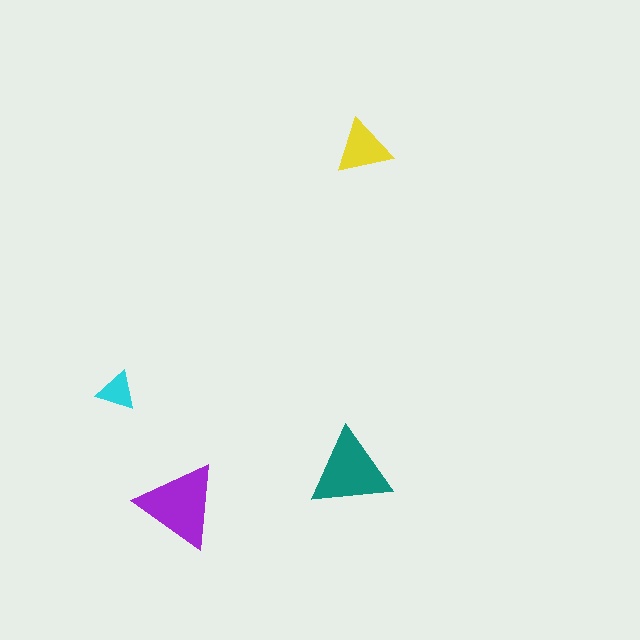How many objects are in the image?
There are 4 objects in the image.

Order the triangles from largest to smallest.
the purple one, the teal one, the yellow one, the cyan one.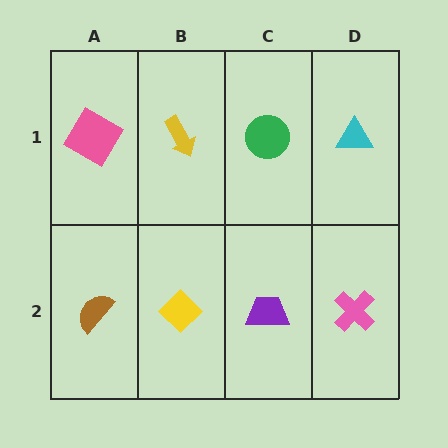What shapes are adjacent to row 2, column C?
A green circle (row 1, column C), a yellow diamond (row 2, column B), a pink cross (row 2, column D).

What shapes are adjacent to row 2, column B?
A yellow arrow (row 1, column B), a brown semicircle (row 2, column A), a purple trapezoid (row 2, column C).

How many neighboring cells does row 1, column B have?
3.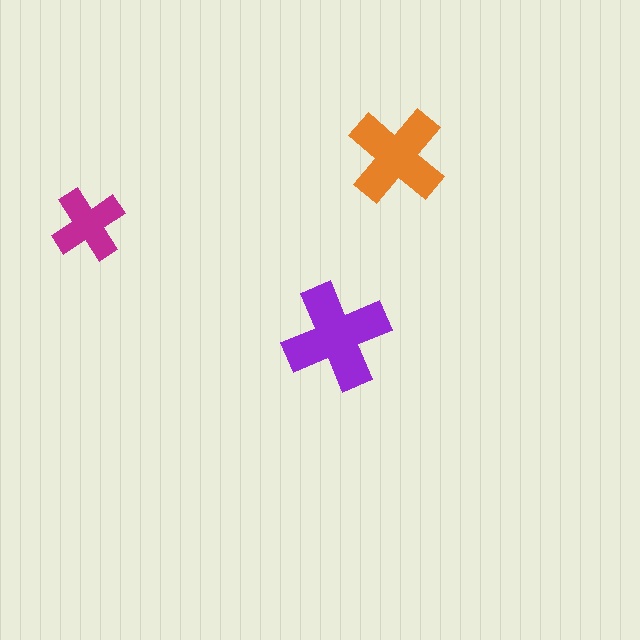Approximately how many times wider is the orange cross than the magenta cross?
About 1.5 times wider.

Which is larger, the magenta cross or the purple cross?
The purple one.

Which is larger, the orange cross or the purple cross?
The purple one.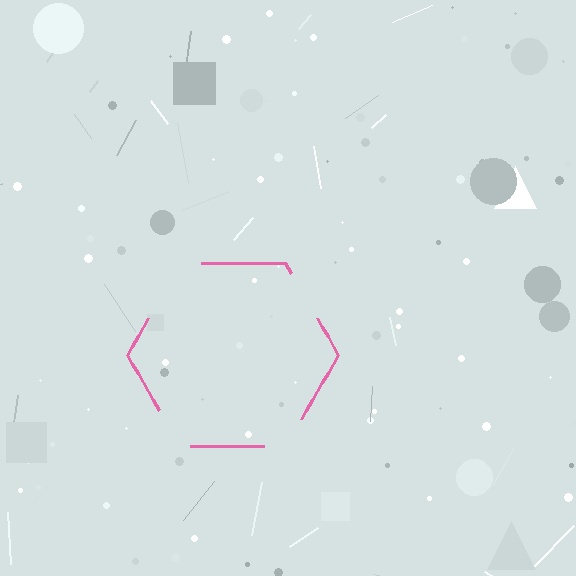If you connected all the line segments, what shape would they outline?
They would outline a hexagon.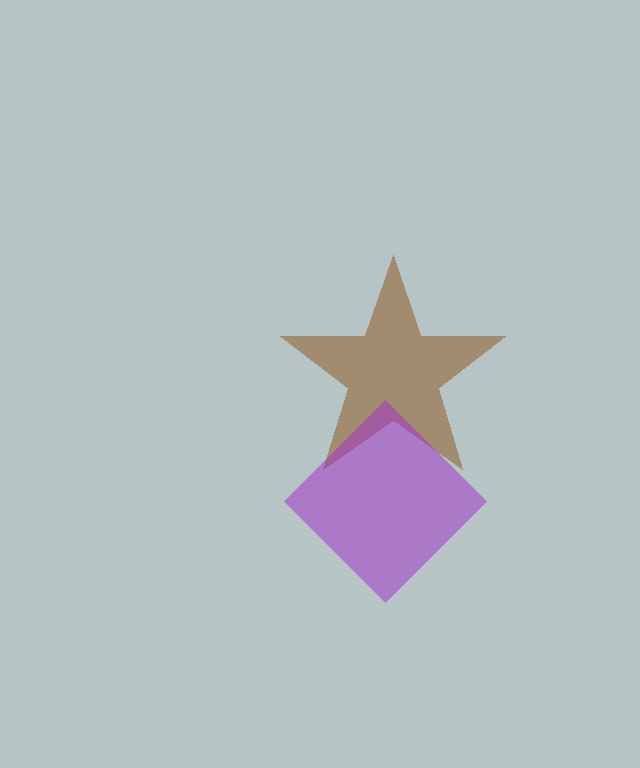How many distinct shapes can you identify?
There are 2 distinct shapes: a brown star, a purple diamond.